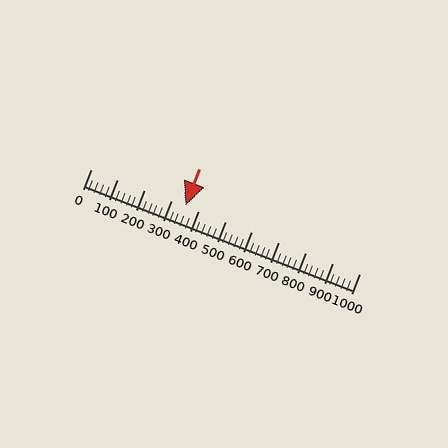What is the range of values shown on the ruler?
The ruler shows values from 0 to 1000.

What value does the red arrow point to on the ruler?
The red arrow points to approximately 353.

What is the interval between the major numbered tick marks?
The major tick marks are spaced 100 units apart.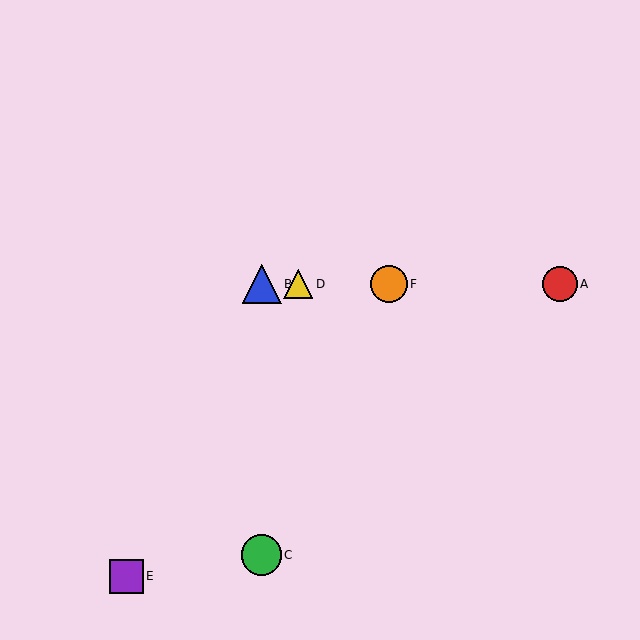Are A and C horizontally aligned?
No, A is at y≈284 and C is at y≈555.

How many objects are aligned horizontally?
4 objects (A, B, D, F) are aligned horizontally.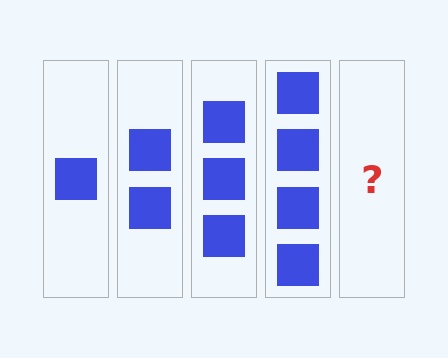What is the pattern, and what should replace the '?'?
The pattern is that each step adds one more square. The '?' should be 5 squares.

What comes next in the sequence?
The next element should be 5 squares.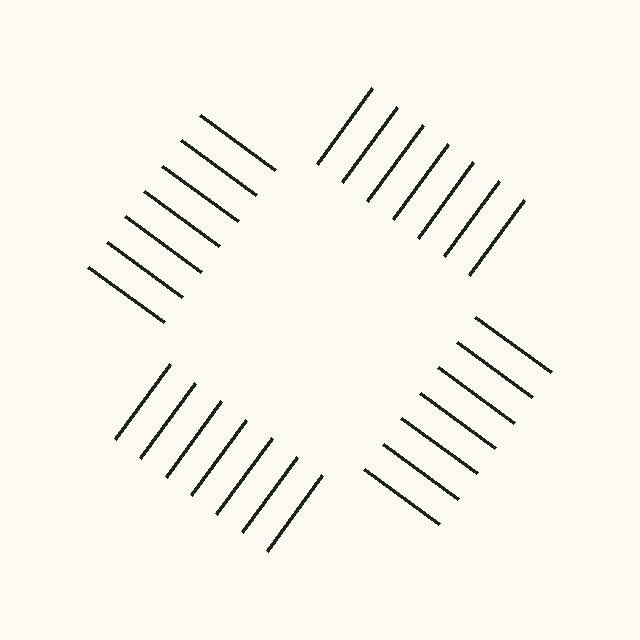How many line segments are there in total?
28 — 7 along each of the 4 edges.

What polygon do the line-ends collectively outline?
An illusory square — the line segments terminate on its edges but no continuous stroke is drawn.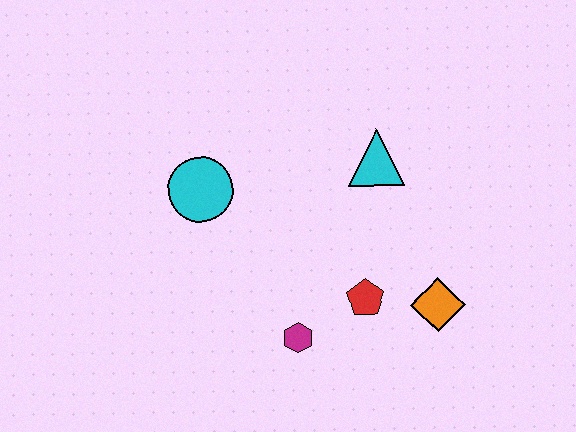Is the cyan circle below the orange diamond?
No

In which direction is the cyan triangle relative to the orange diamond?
The cyan triangle is above the orange diamond.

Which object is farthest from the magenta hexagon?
The cyan triangle is farthest from the magenta hexagon.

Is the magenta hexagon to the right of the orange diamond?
No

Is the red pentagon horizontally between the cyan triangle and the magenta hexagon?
Yes